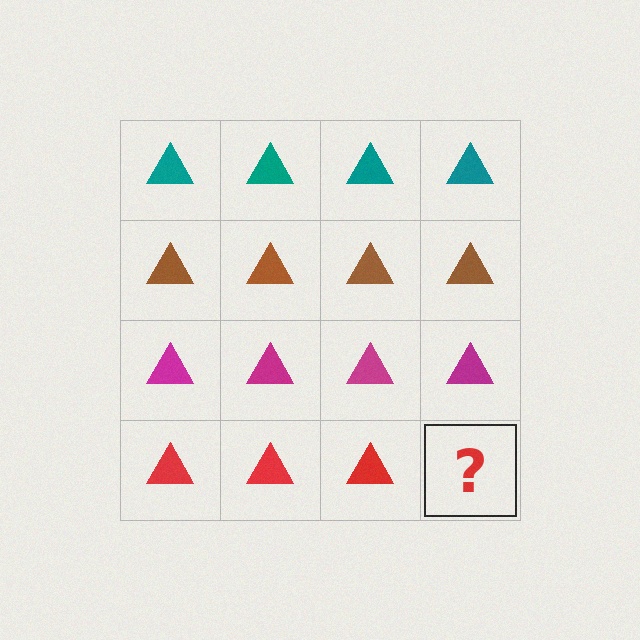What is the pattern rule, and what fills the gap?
The rule is that each row has a consistent color. The gap should be filled with a red triangle.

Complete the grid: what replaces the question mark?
The question mark should be replaced with a red triangle.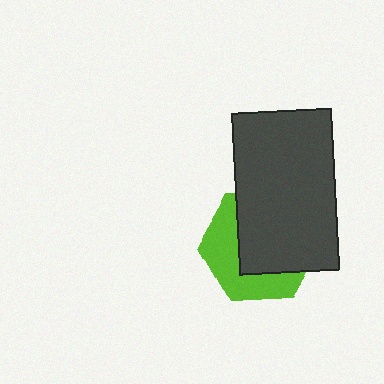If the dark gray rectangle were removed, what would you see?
You would see the complete lime hexagon.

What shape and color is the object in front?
The object in front is a dark gray rectangle.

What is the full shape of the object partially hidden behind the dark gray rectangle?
The partially hidden object is a lime hexagon.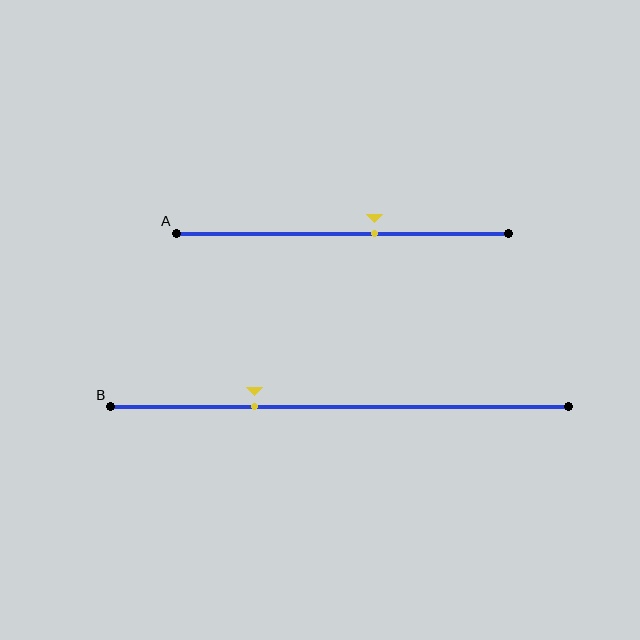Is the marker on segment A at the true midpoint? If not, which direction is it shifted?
No, the marker on segment A is shifted to the right by about 10% of the segment length.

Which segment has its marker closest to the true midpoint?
Segment A has its marker closest to the true midpoint.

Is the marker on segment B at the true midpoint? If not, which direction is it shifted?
No, the marker on segment B is shifted to the left by about 19% of the segment length.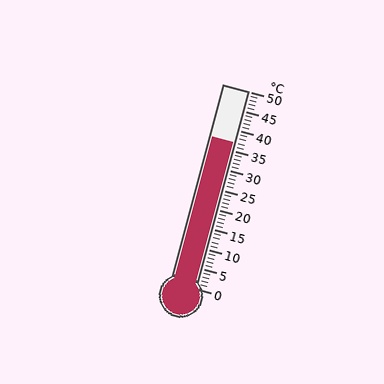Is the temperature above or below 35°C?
The temperature is above 35°C.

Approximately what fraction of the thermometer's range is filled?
The thermometer is filled to approximately 75% of its range.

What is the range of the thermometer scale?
The thermometer scale ranges from 0°C to 50°C.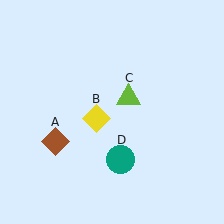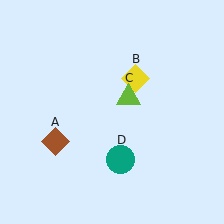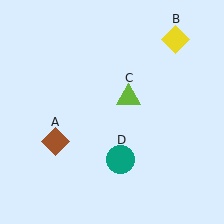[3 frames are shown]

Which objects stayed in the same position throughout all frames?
Brown diamond (object A) and lime triangle (object C) and teal circle (object D) remained stationary.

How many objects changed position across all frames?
1 object changed position: yellow diamond (object B).